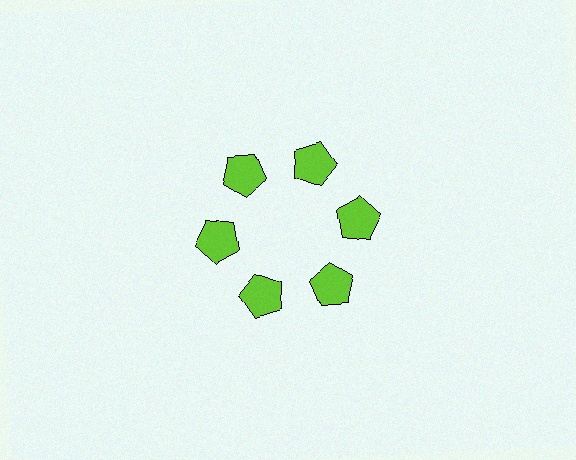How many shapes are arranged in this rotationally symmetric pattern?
There are 6 shapes, arranged in 6 groups of 1.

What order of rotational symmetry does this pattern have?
This pattern has 6-fold rotational symmetry.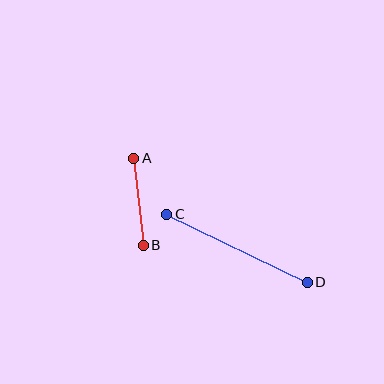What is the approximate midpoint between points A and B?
The midpoint is at approximately (139, 202) pixels.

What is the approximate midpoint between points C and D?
The midpoint is at approximately (237, 248) pixels.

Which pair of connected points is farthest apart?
Points C and D are farthest apart.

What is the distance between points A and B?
The distance is approximately 88 pixels.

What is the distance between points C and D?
The distance is approximately 156 pixels.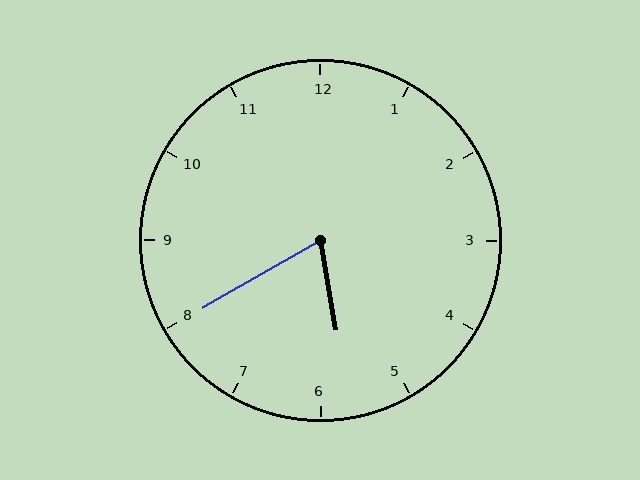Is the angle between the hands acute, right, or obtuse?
It is acute.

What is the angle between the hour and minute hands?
Approximately 70 degrees.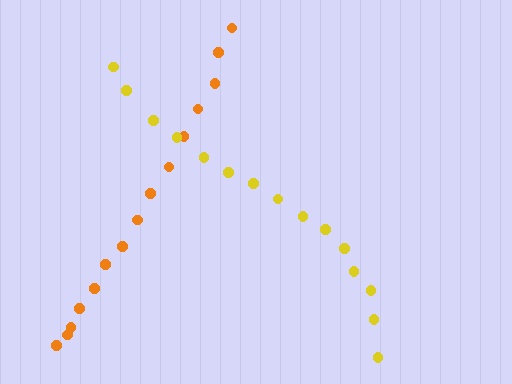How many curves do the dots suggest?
There are 2 distinct paths.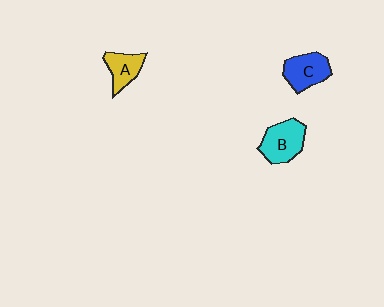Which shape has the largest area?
Shape B (cyan).